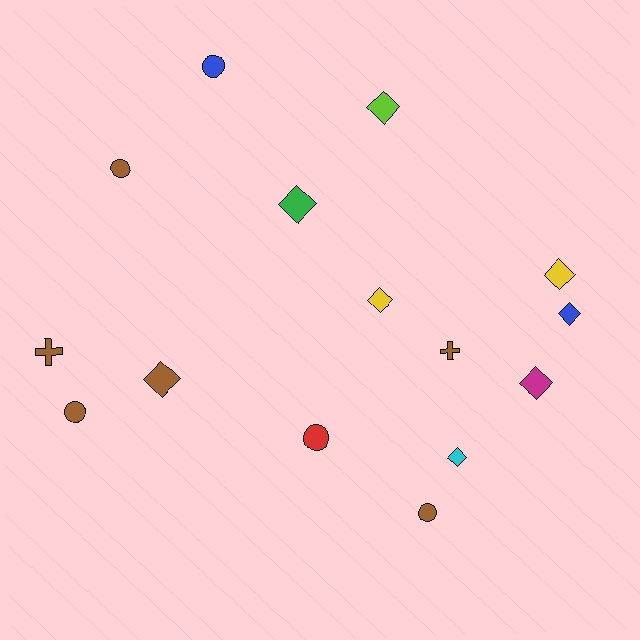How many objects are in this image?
There are 15 objects.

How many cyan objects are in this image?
There is 1 cyan object.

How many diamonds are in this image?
There are 8 diamonds.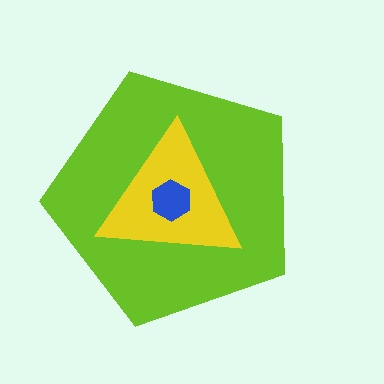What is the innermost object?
The blue hexagon.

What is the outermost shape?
The lime pentagon.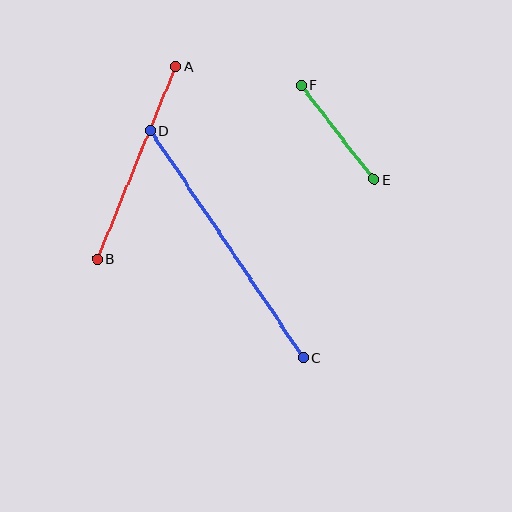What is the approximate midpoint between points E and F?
The midpoint is at approximately (337, 132) pixels.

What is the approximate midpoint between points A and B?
The midpoint is at approximately (137, 163) pixels.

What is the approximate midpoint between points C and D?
The midpoint is at approximately (226, 244) pixels.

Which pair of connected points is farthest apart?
Points C and D are farthest apart.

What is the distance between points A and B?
The distance is approximately 208 pixels.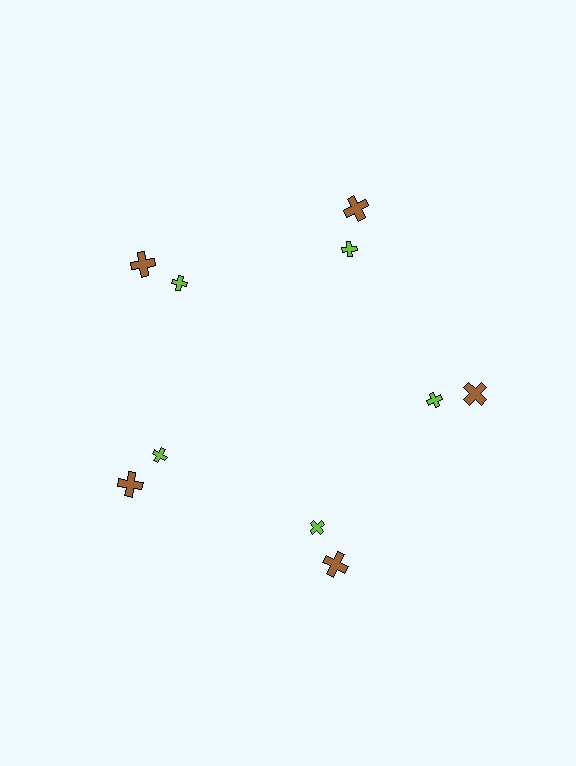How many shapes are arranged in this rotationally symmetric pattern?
There are 10 shapes, arranged in 5 groups of 2.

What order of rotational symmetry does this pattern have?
This pattern has 5-fold rotational symmetry.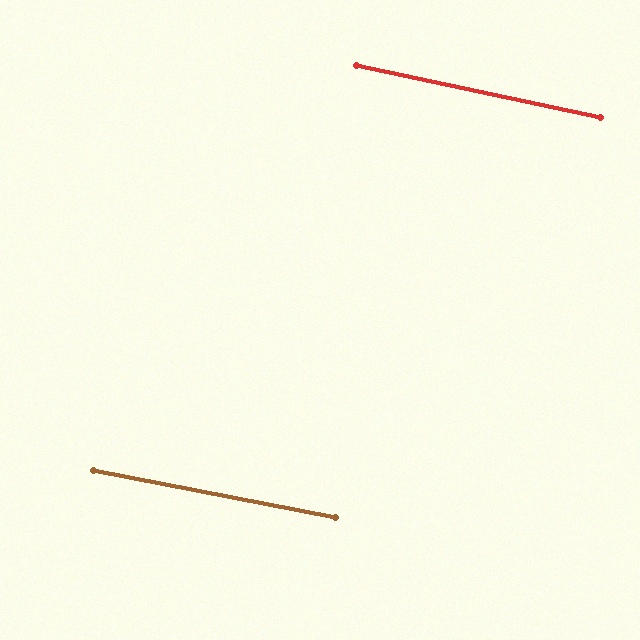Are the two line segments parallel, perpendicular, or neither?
Parallel — their directions differ by only 0.9°.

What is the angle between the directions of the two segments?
Approximately 1 degree.